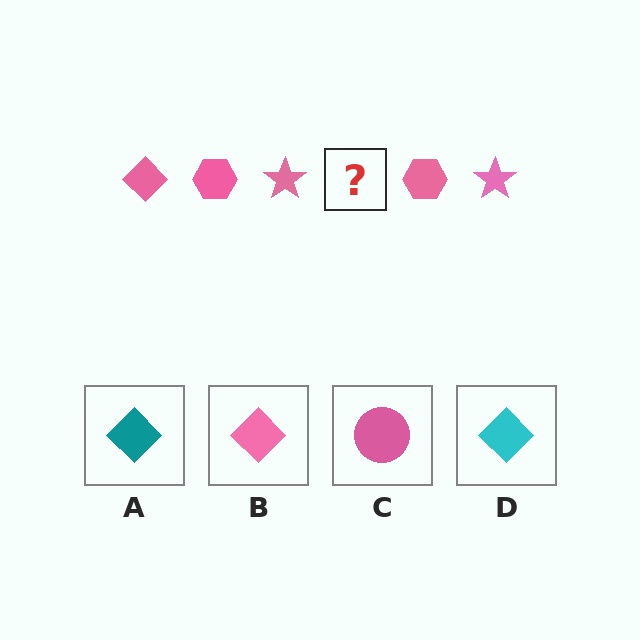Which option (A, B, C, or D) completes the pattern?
B.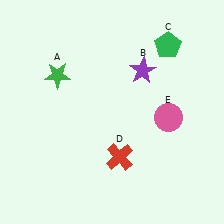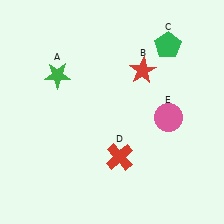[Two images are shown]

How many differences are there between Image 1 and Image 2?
There is 1 difference between the two images.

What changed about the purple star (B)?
In Image 1, B is purple. In Image 2, it changed to red.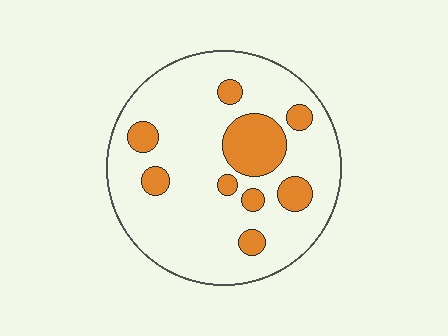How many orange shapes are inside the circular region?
9.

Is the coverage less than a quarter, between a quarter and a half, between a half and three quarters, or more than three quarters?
Less than a quarter.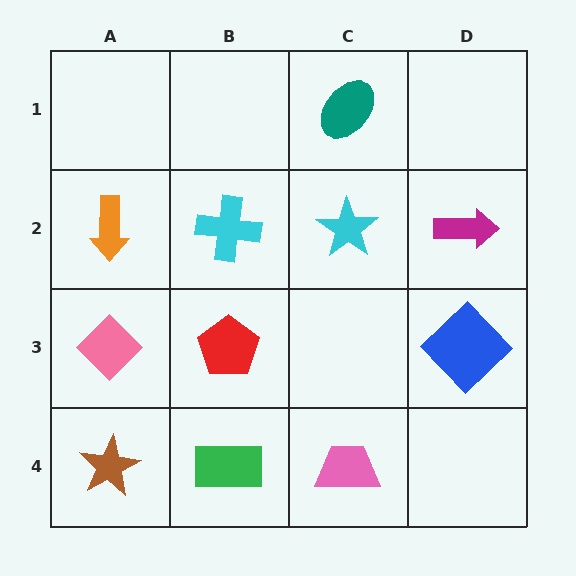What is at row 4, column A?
A brown star.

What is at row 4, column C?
A pink trapezoid.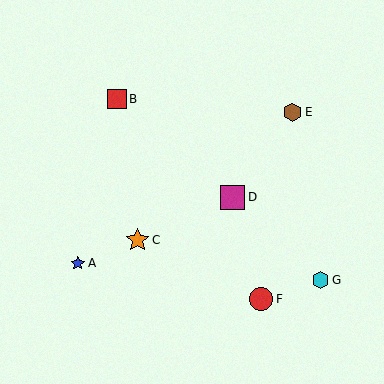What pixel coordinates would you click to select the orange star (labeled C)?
Click at (137, 240) to select the orange star C.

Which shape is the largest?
The magenta square (labeled D) is the largest.